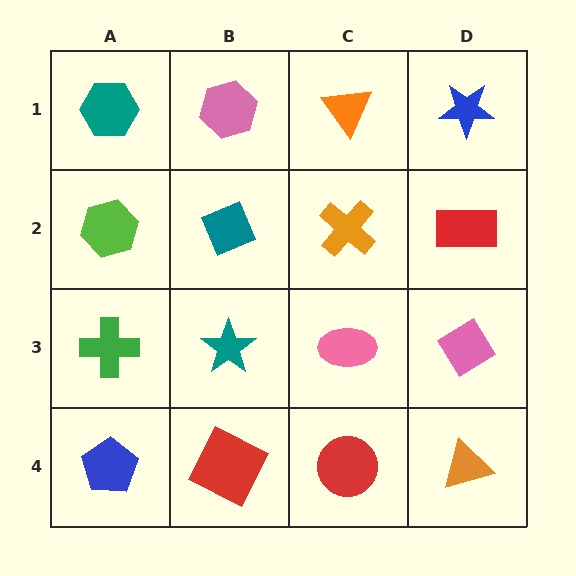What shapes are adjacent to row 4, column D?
A pink diamond (row 3, column D), a red circle (row 4, column C).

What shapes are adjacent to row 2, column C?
An orange triangle (row 1, column C), a pink ellipse (row 3, column C), a teal diamond (row 2, column B), a red rectangle (row 2, column D).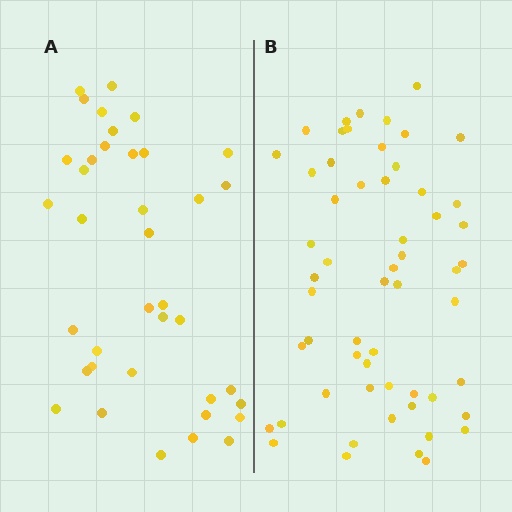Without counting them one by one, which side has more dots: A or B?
Region B (the right region) has more dots.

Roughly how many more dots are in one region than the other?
Region B has approximately 20 more dots than region A.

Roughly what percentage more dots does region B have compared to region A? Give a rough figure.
About 50% more.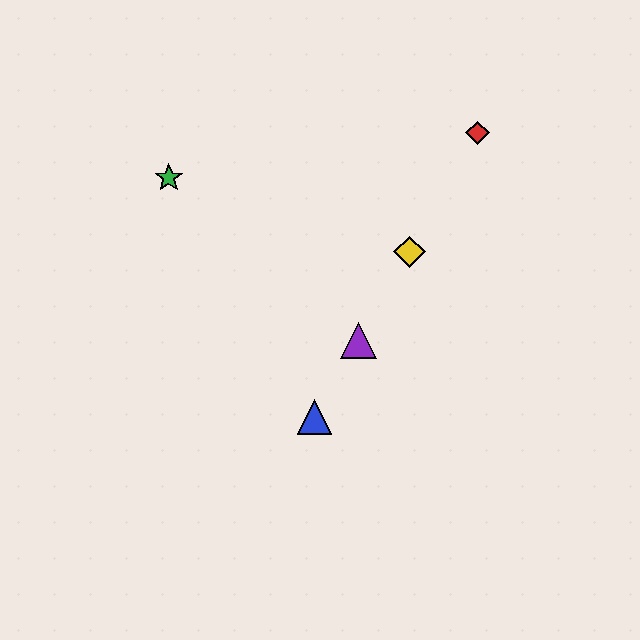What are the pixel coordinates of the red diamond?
The red diamond is at (478, 133).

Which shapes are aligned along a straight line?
The red diamond, the blue triangle, the yellow diamond, the purple triangle are aligned along a straight line.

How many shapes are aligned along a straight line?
4 shapes (the red diamond, the blue triangle, the yellow diamond, the purple triangle) are aligned along a straight line.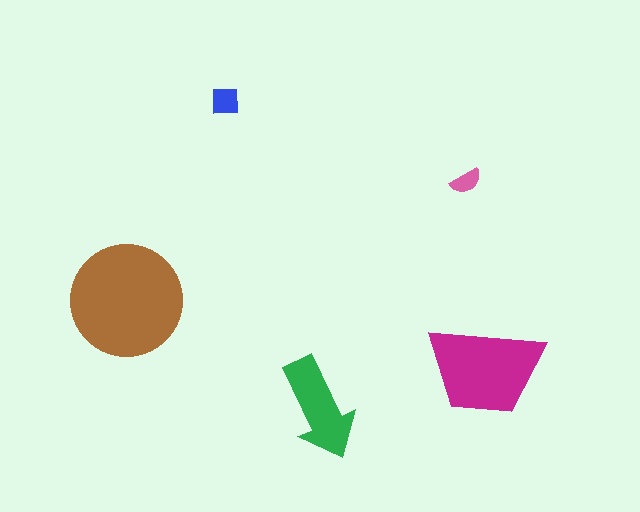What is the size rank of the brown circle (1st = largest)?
1st.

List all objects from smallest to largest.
The pink semicircle, the blue square, the green arrow, the magenta trapezoid, the brown circle.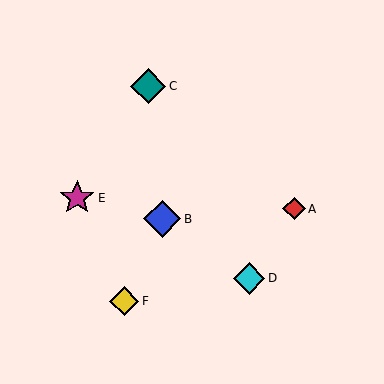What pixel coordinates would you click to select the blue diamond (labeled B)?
Click at (162, 219) to select the blue diamond B.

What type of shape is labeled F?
Shape F is a yellow diamond.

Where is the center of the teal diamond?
The center of the teal diamond is at (148, 86).